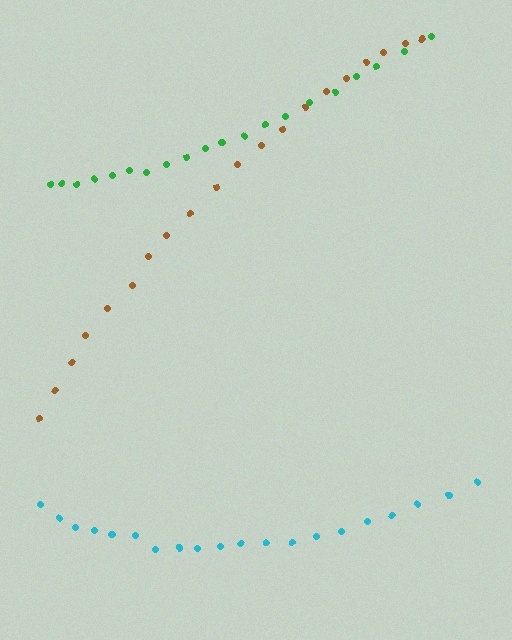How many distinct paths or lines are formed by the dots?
There are 3 distinct paths.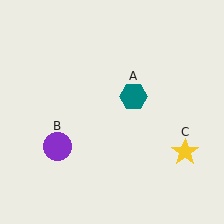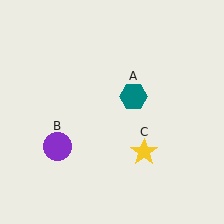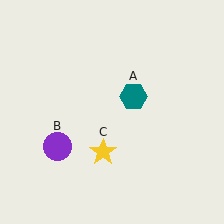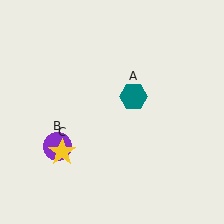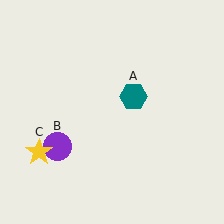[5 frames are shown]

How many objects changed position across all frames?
1 object changed position: yellow star (object C).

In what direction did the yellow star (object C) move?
The yellow star (object C) moved left.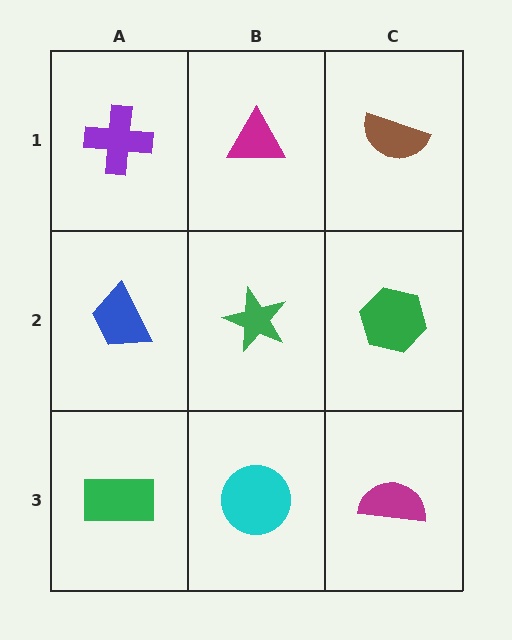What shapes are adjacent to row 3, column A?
A blue trapezoid (row 2, column A), a cyan circle (row 3, column B).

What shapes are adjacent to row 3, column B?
A green star (row 2, column B), a green rectangle (row 3, column A), a magenta semicircle (row 3, column C).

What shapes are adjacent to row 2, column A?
A purple cross (row 1, column A), a green rectangle (row 3, column A), a green star (row 2, column B).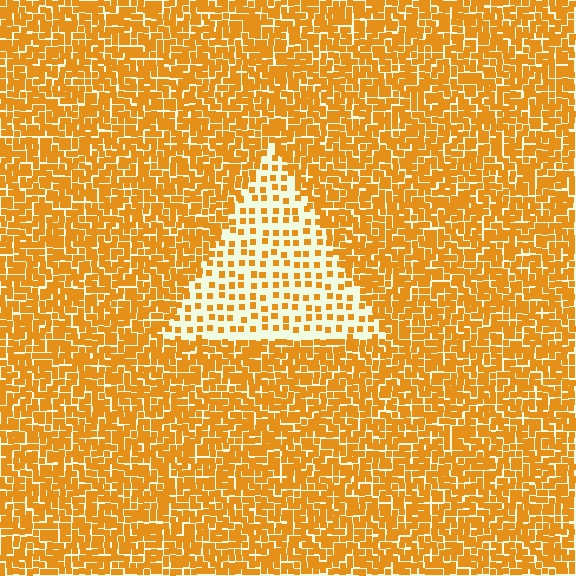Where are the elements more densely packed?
The elements are more densely packed outside the triangle boundary.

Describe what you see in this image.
The image contains small orange elements arranged at two different densities. A triangle-shaped region is visible where the elements are less densely packed than the surrounding area.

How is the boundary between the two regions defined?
The boundary is defined by a change in element density (approximately 2.7x ratio). All elements are the same color, size, and shape.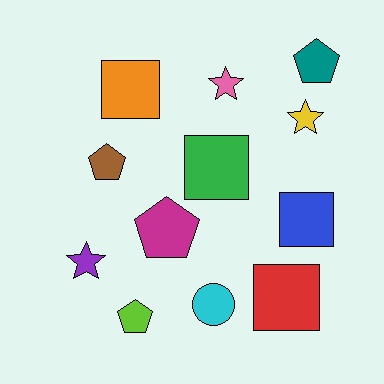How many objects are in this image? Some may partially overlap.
There are 12 objects.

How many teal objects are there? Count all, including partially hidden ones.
There is 1 teal object.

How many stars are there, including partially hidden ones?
There are 3 stars.